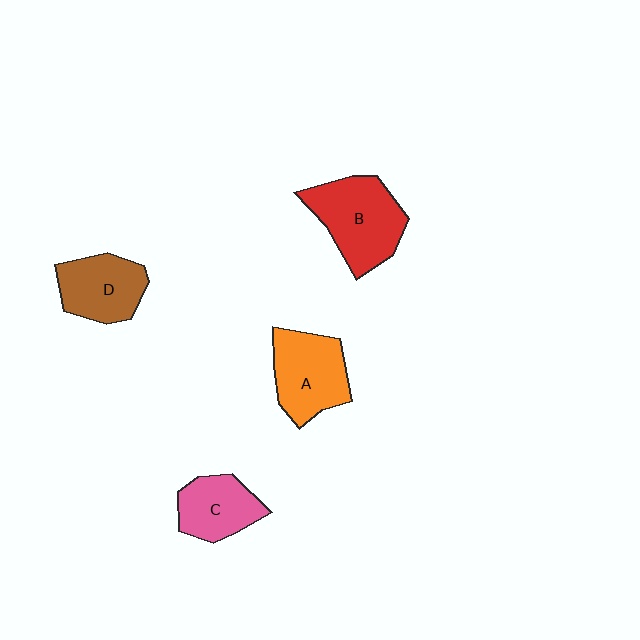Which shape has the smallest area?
Shape C (pink).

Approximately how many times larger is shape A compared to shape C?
Approximately 1.3 times.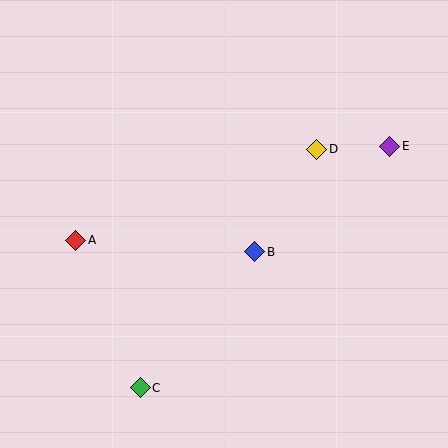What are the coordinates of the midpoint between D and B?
The midpoint between D and B is at (286, 201).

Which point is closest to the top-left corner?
Point A is closest to the top-left corner.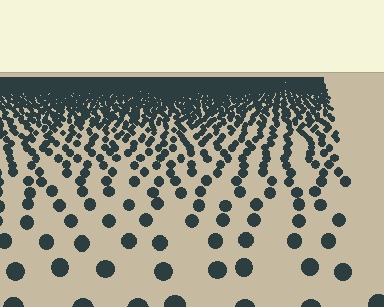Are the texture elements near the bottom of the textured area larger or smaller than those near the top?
Larger. Near the bottom, elements are closer to the viewer and appear at a bigger on-screen size.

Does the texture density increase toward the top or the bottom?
Density increases toward the top.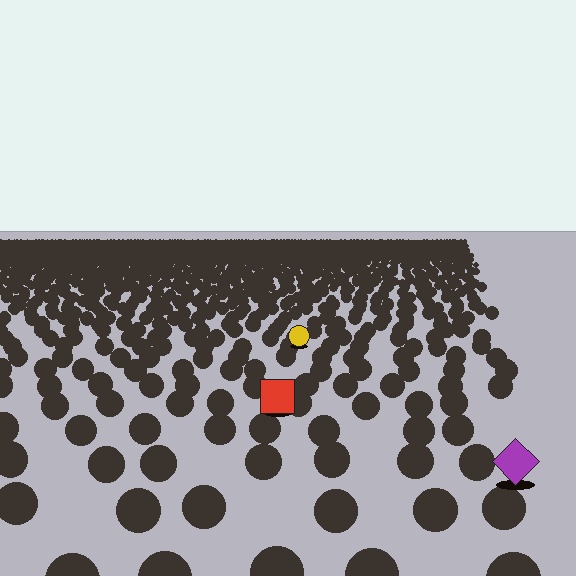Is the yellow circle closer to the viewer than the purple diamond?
No. The purple diamond is closer — you can tell from the texture gradient: the ground texture is coarser near it.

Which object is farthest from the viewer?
The yellow circle is farthest from the viewer. It appears smaller and the ground texture around it is denser.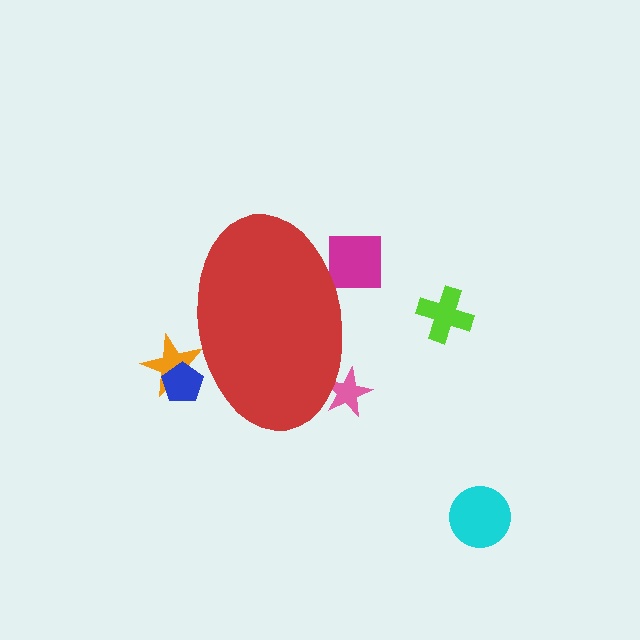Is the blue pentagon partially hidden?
Yes, the blue pentagon is partially hidden behind the red ellipse.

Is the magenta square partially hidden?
Yes, the magenta square is partially hidden behind the red ellipse.